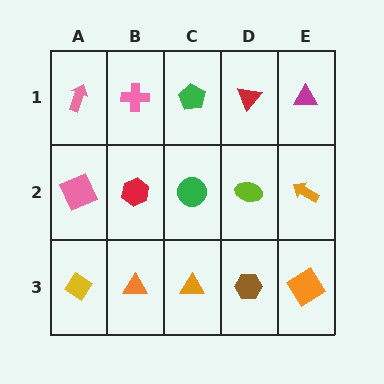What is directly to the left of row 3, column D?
An orange triangle.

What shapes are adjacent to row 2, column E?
A magenta triangle (row 1, column E), an orange diamond (row 3, column E), a lime ellipse (row 2, column D).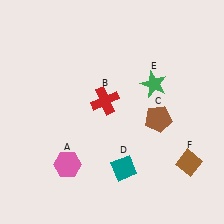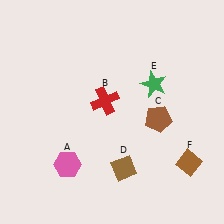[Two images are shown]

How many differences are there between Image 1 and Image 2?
There is 1 difference between the two images.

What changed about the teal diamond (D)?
In Image 1, D is teal. In Image 2, it changed to brown.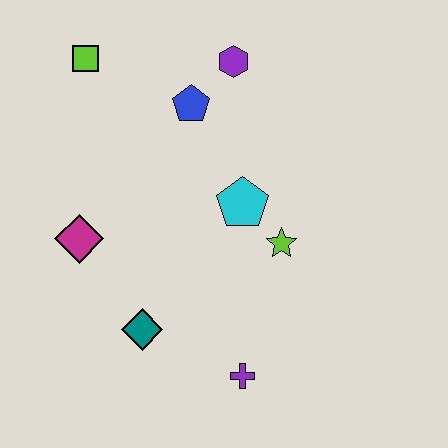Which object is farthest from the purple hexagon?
The purple cross is farthest from the purple hexagon.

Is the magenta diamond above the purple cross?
Yes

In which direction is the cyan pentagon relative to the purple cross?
The cyan pentagon is above the purple cross.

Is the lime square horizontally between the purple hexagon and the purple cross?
No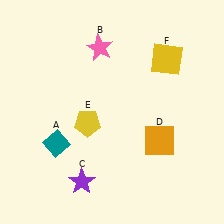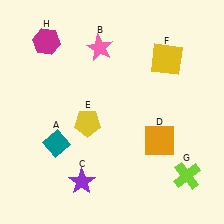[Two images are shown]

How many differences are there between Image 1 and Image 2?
There are 2 differences between the two images.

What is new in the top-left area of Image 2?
A magenta hexagon (H) was added in the top-left area of Image 2.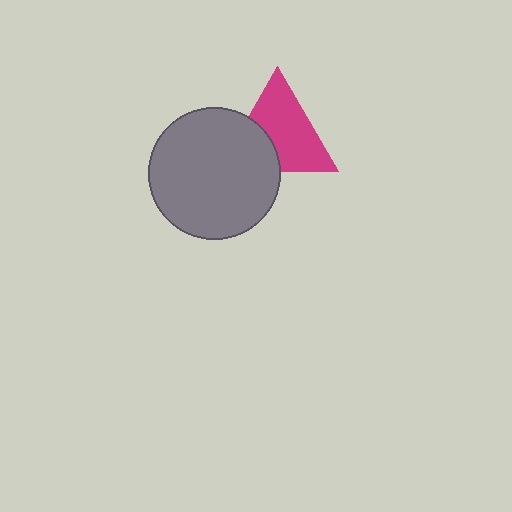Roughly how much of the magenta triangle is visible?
Most of it is visible (roughly 67%).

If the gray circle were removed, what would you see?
You would see the complete magenta triangle.